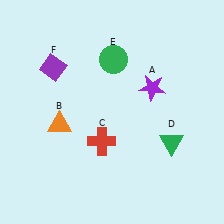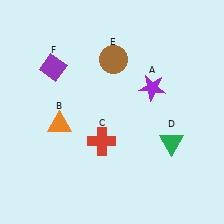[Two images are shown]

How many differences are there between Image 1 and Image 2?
There is 1 difference between the two images.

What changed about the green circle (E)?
In Image 1, E is green. In Image 2, it changed to brown.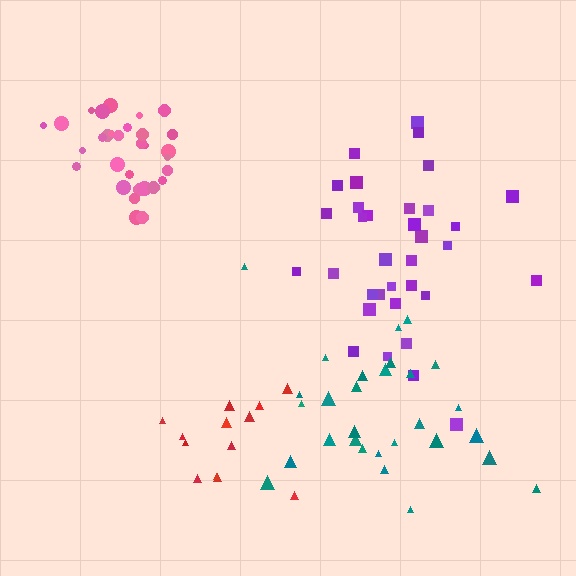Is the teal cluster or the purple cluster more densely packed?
Purple.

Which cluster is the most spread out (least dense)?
Teal.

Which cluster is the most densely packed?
Pink.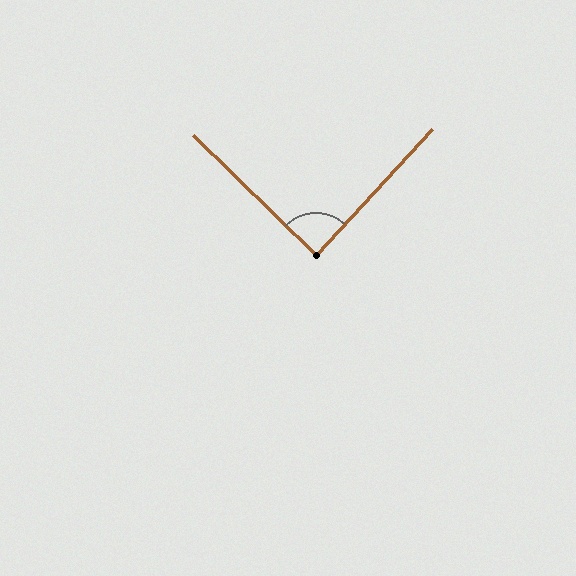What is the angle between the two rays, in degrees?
Approximately 88 degrees.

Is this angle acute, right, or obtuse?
It is approximately a right angle.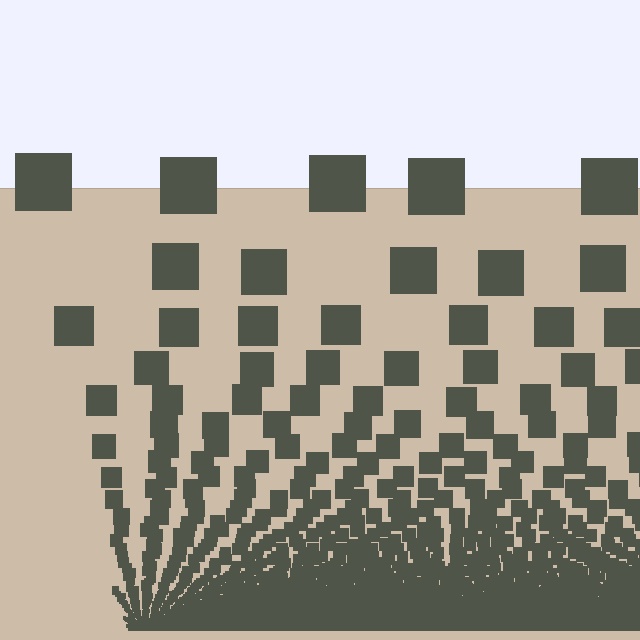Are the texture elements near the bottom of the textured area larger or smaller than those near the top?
Smaller. The gradient is inverted — elements near the bottom are smaller and denser.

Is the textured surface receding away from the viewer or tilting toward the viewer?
The surface appears to tilt toward the viewer. Texture elements get larger and sparser toward the top.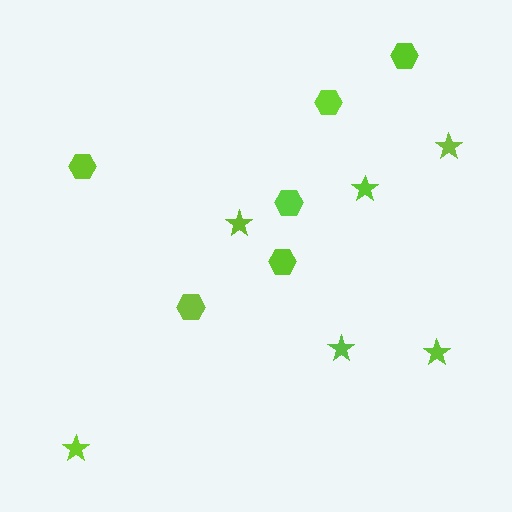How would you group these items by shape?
There are 2 groups: one group of hexagons (6) and one group of stars (6).